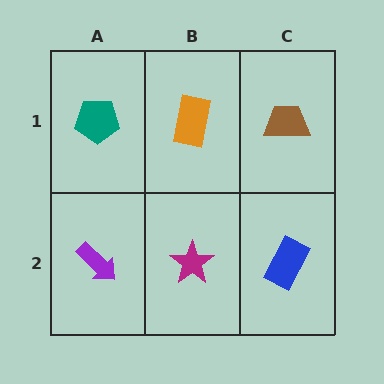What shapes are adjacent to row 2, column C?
A brown trapezoid (row 1, column C), a magenta star (row 2, column B).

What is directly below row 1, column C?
A blue rectangle.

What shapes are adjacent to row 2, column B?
An orange rectangle (row 1, column B), a purple arrow (row 2, column A), a blue rectangle (row 2, column C).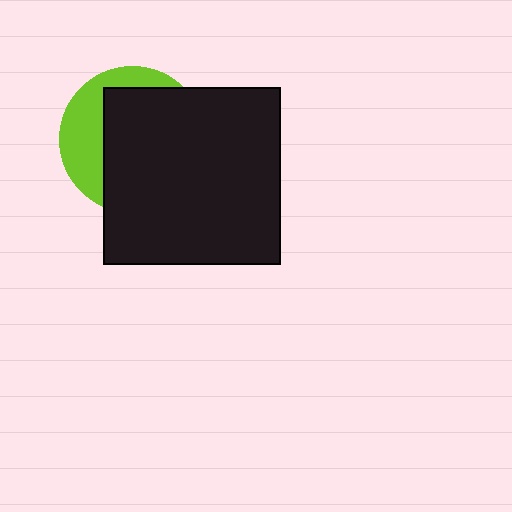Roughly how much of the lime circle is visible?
A small part of it is visible (roughly 33%).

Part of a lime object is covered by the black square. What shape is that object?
It is a circle.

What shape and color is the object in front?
The object in front is a black square.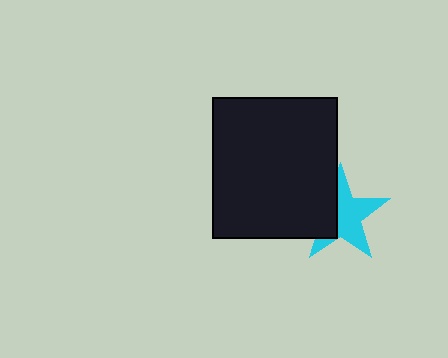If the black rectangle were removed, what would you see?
You would see the complete cyan star.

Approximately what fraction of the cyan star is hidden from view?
Roughly 38% of the cyan star is hidden behind the black rectangle.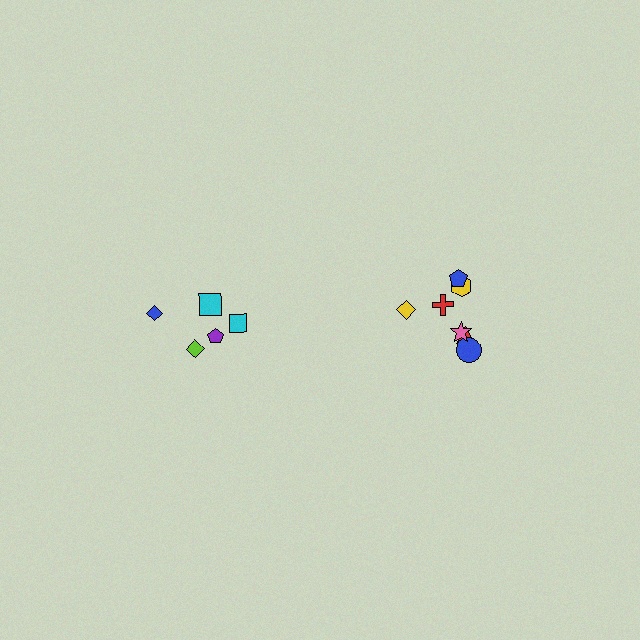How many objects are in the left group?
There are 5 objects.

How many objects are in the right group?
There are 7 objects.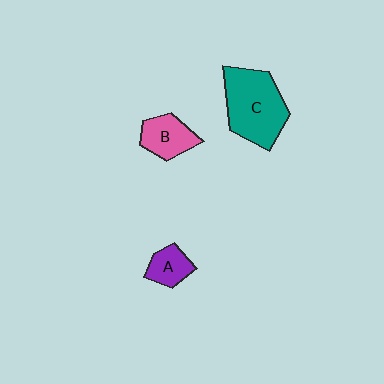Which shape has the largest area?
Shape C (teal).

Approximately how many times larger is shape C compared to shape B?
Approximately 2.1 times.